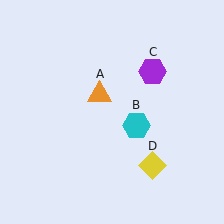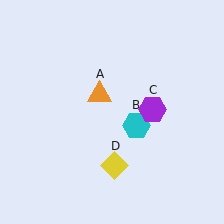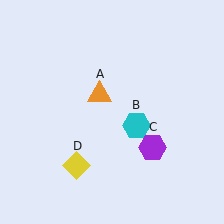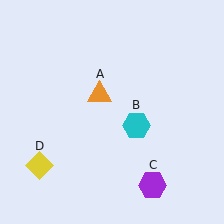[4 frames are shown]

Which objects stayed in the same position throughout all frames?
Orange triangle (object A) and cyan hexagon (object B) remained stationary.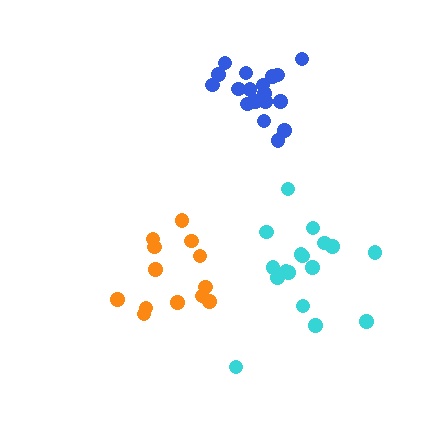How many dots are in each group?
Group 1: 17 dots, Group 2: 13 dots, Group 3: 18 dots (48 total).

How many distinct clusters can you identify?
There are 3 distinct clusters.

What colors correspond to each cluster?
The clusters are colored: cyan, orange, blue.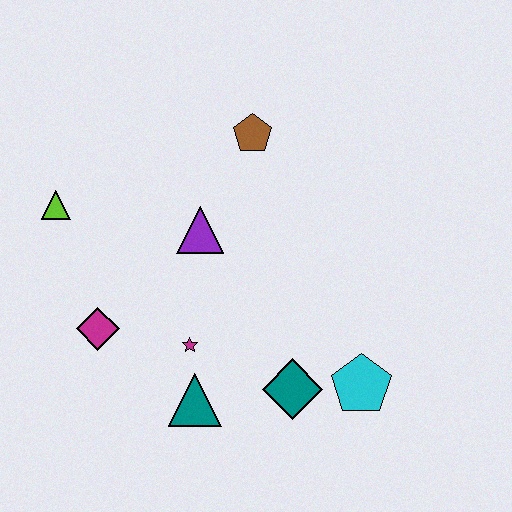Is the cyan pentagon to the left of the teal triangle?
No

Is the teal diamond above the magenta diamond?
No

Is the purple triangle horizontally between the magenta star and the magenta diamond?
No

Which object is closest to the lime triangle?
The magenta diamond is closest to the lime triangle.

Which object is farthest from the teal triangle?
The brown pentagon is farthest from the teal triangle.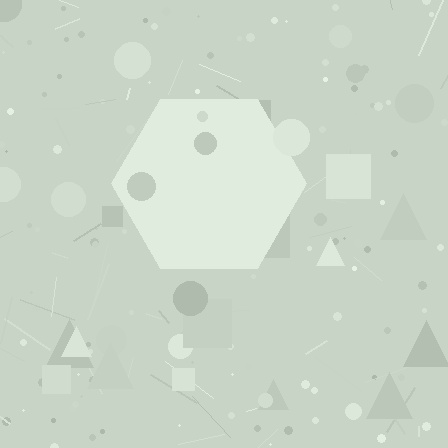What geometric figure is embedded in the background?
A hexagon is embedded in the background.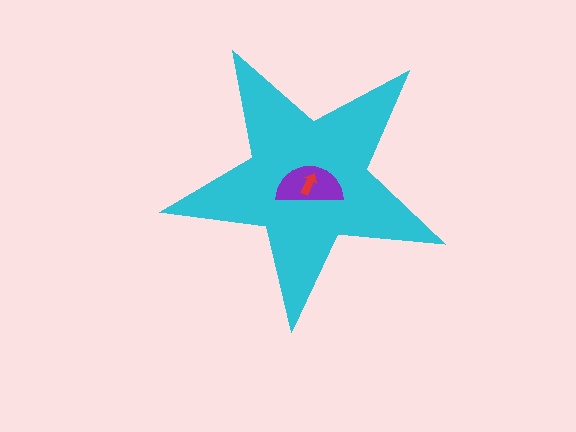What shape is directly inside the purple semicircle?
The red arrow.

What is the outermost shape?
The cyan star.